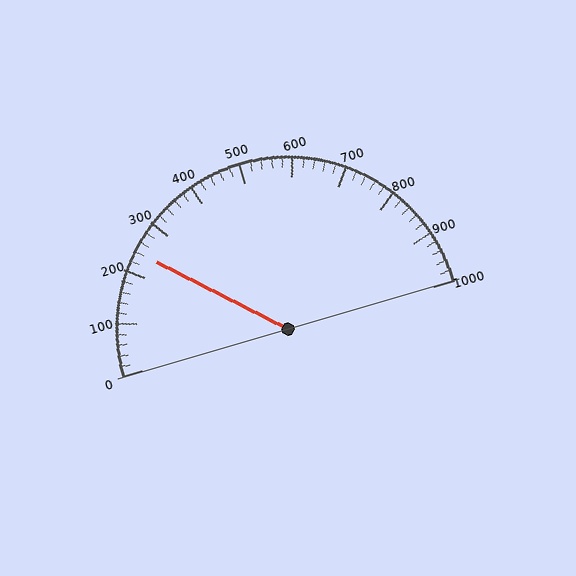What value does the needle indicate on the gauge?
The needle indicates approximately 240.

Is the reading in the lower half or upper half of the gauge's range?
The reading is in the lower half of the range (0 to 1000).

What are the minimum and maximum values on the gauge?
The gauge ranges from 0 to 1000.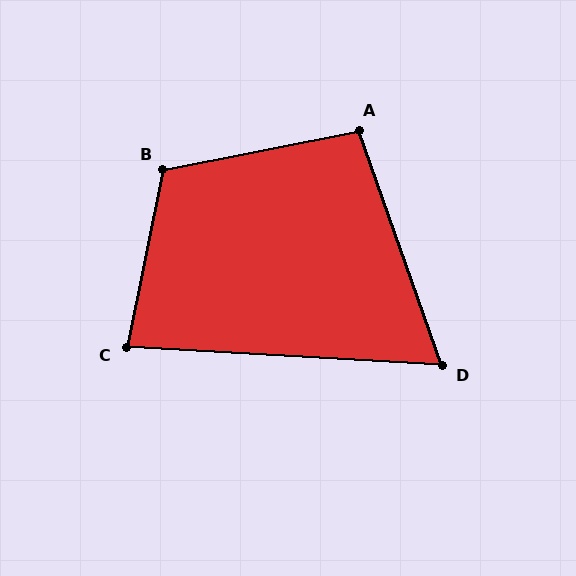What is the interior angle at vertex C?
Approximately 82 degrees (acute).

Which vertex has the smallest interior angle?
D, at approximately 67 degrees.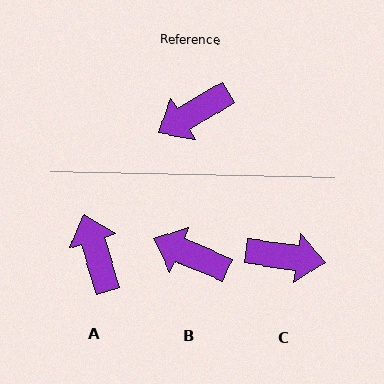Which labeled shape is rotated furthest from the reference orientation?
C, about 141 degrees away.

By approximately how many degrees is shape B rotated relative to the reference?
Approximately 54 degrees clockwise.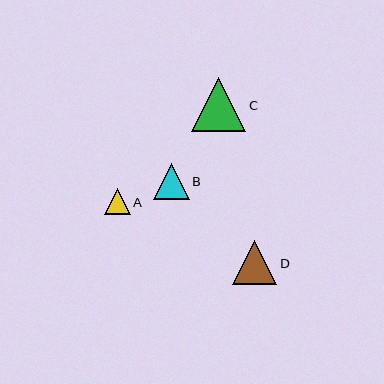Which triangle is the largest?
Triangle C is the largest with a size of approximately 55 pixels.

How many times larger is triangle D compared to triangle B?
Triangle D is approximately 1.2 times the size of triangle B.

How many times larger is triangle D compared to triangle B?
Triangle D is approximately 1.2 times the size of triangle B.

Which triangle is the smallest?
Triangle A is the smallest with a size of approximately 26 pixels.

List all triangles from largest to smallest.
From largest to smallest: C, D, B, A.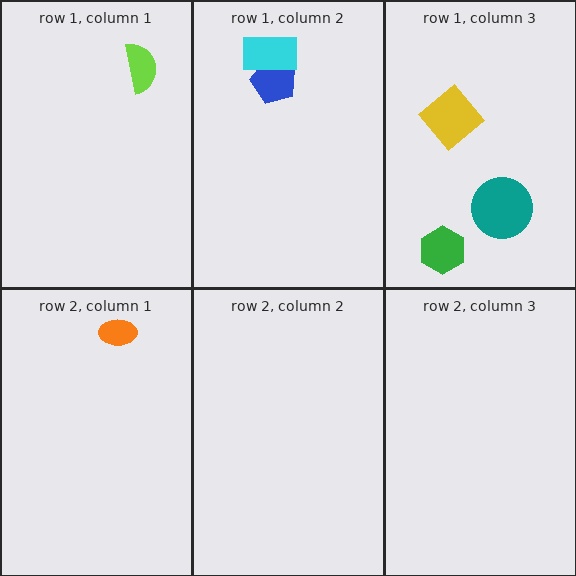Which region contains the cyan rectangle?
The row 1, column 2 region.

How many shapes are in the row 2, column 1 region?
1.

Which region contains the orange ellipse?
The row 2, column 1 region.